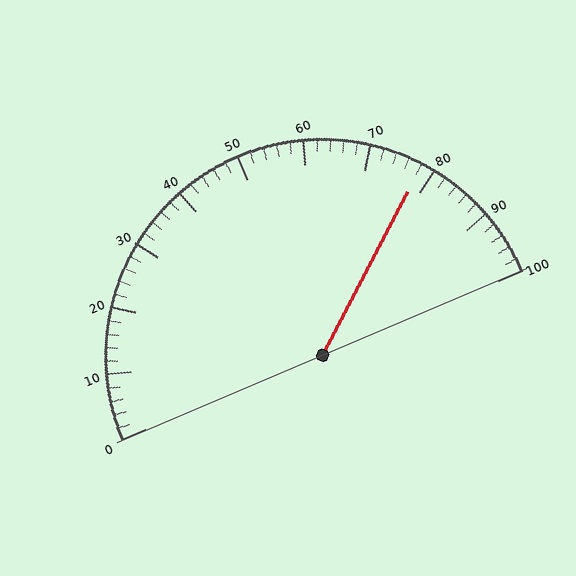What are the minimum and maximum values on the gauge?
The gauge ranges from 0 to 100.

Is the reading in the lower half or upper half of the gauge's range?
The reading is in the upper half of the range (0 to 100).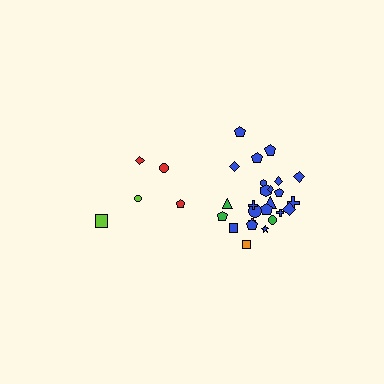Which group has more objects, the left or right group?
The right group.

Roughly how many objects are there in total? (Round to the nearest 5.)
Roughly 30 objects in total.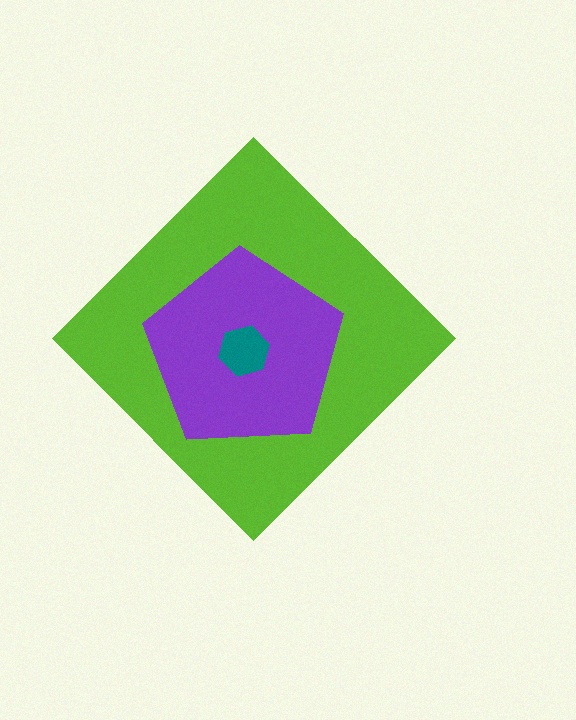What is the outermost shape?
The lime diamond.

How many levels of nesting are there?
3.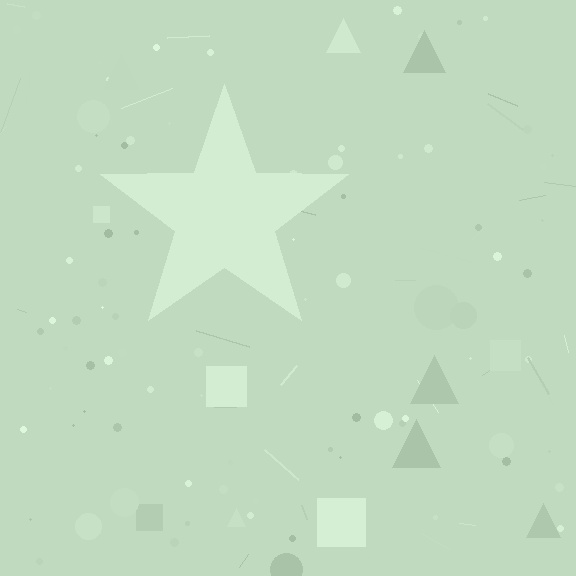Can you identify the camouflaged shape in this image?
The camouflaged shape is a star.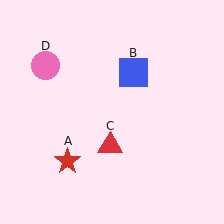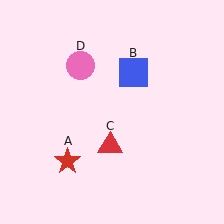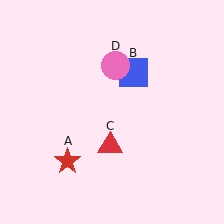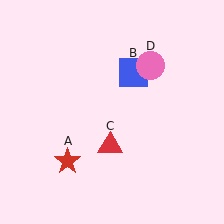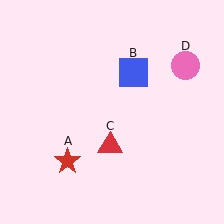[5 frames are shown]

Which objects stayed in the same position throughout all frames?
Red star (object A) and blue square (object B) and red triangle (object C) remained stationary.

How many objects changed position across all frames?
1 object changed position: pink circle (object D).